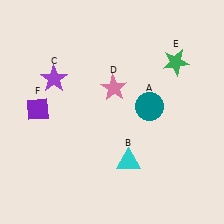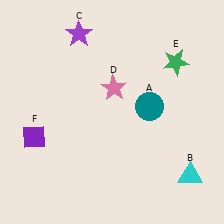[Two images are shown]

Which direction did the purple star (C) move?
The purple star (C) moved up.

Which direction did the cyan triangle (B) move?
The cyan triangle (B) moved right.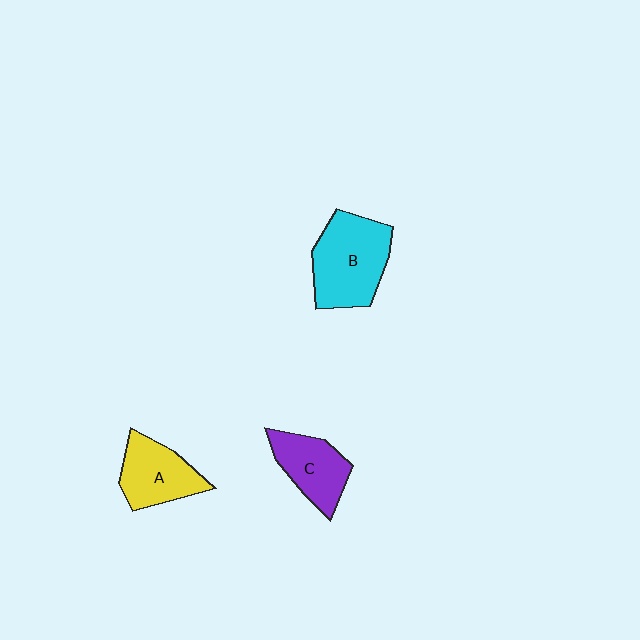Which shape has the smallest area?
Shape C (purple).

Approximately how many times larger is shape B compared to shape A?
Approximately 1.4 times.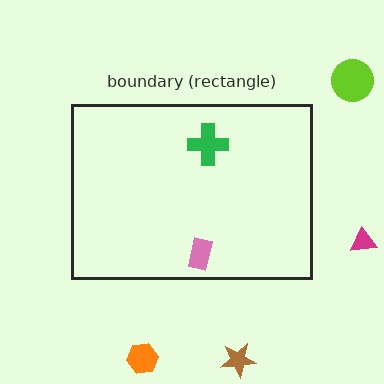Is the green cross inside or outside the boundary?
Inside.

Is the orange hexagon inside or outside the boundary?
Outside.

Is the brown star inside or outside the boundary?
Outside.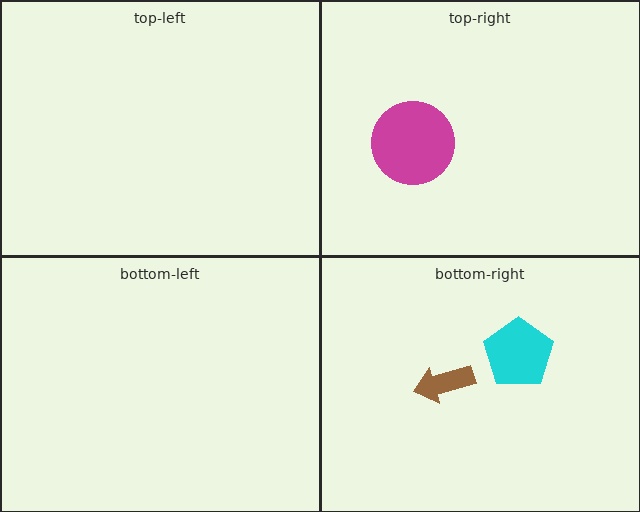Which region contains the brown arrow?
The bottom-right region.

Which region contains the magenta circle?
The top-right region.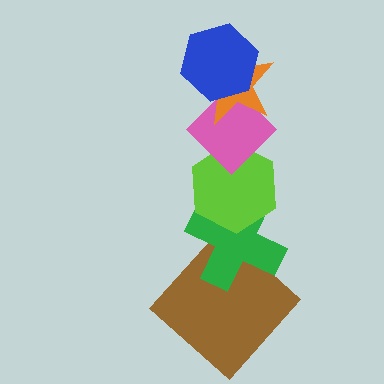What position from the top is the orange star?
The orange star is 2nd from the top.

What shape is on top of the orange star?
The blue hexagon is on top of the orange star.